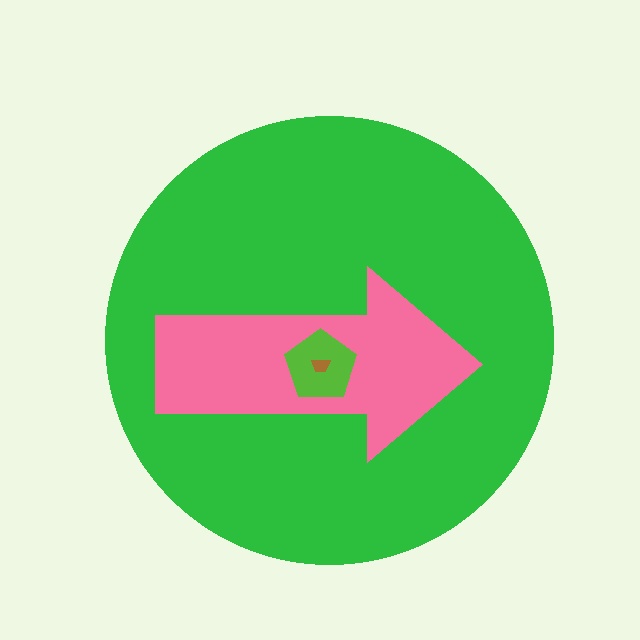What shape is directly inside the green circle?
The pink arrow.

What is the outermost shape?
The green circle.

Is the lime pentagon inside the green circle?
Yes.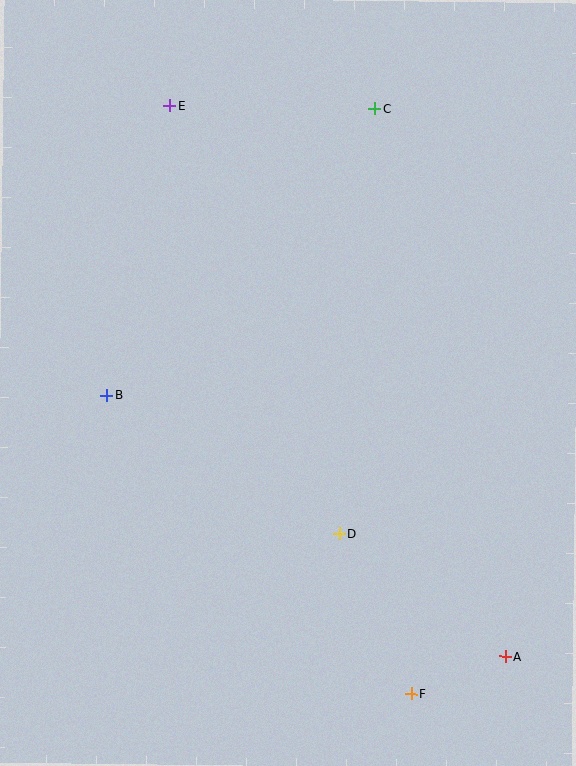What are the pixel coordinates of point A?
Point A is at (505, 656).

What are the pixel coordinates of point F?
Point F is at (412, 694).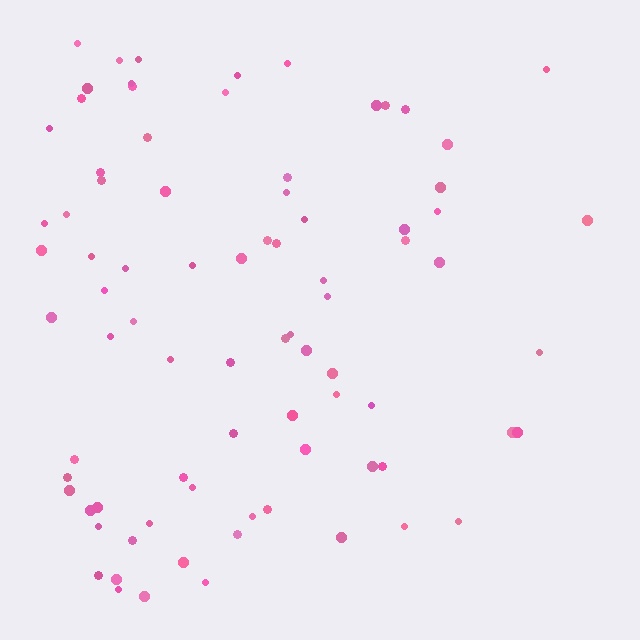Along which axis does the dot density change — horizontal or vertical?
Horizontal.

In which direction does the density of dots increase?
From right to left, with the left side densest.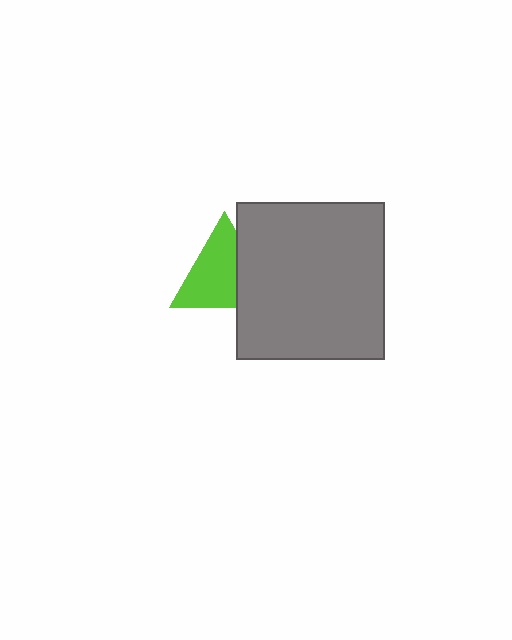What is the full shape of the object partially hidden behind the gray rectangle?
The partially hidden object is a lime triangle.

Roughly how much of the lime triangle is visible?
Most of it is visible (roughly 67%).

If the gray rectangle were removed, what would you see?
You would see the complete lime triangle.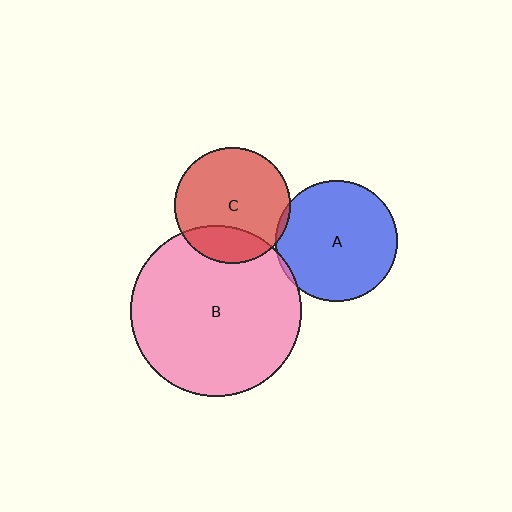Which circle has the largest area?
Circle B (pink).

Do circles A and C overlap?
Yes.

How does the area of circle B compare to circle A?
Approximately 2.0 times.